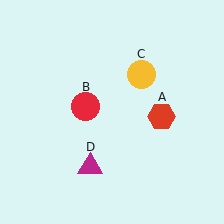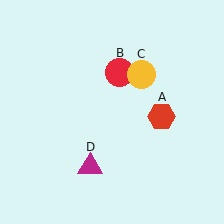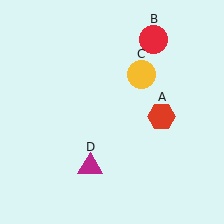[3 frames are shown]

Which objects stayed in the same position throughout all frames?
Red hexagon (object A) and yellow circle (object C) and magenta triangle (object D) remained stationary.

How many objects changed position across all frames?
1 object changed position: red circle (object B).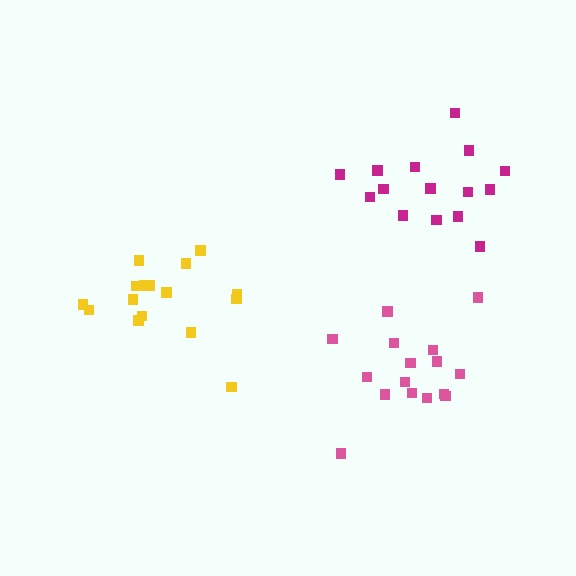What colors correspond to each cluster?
The clusters are colored: magenta, yellow, pink.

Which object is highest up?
The magenta cluster is topmost.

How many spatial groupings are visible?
There are 3 spatial groupings.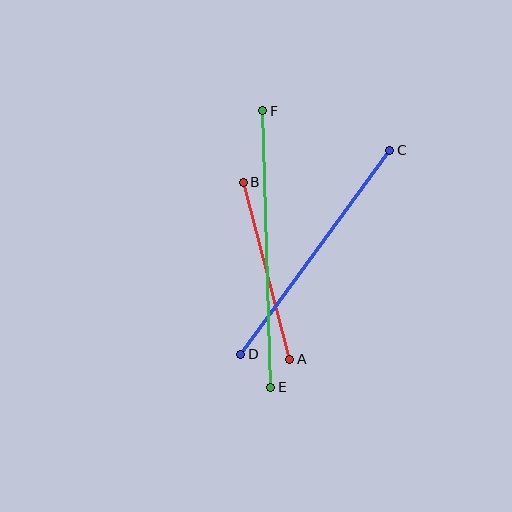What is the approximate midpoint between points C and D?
The midpoint is at approximately (315, 252) pixels.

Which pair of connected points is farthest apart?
Points E and F are farthest apart.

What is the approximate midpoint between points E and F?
The midpoint is at approximately (267, 249) pixels.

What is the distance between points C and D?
The distance is approximately 252 pixels.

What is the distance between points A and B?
The distance is approximately 183 pixels.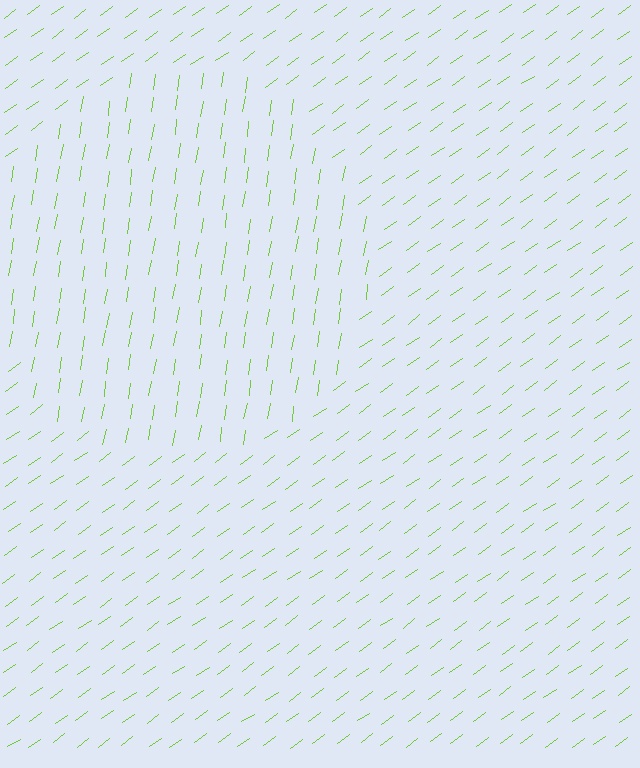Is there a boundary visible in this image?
Yes, there is a texture boundary formed by a change in line orientation.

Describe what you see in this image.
The image is filled with small lime line segments. A circle region in the image has lines oriented differently from the surrounding lines, creating a visible texture boundary.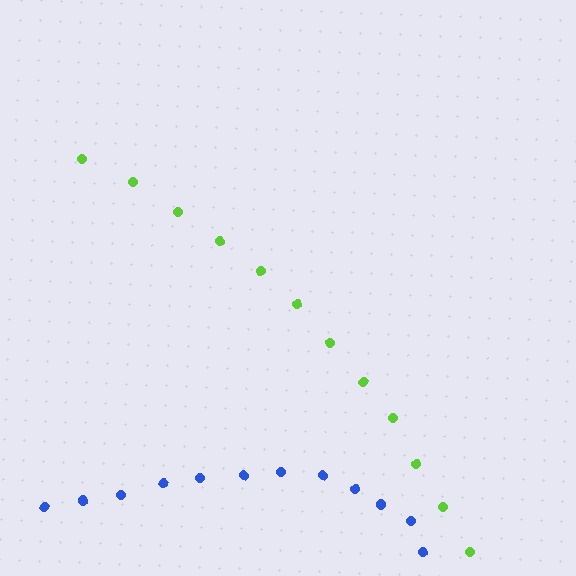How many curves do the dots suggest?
There are 2 distinct paths.